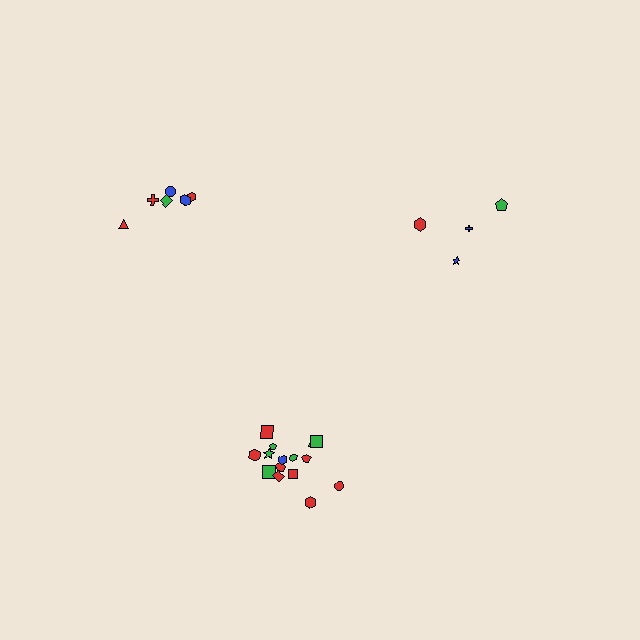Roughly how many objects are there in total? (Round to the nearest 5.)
Roughly 25 objects in total.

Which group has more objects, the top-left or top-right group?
The top-left group.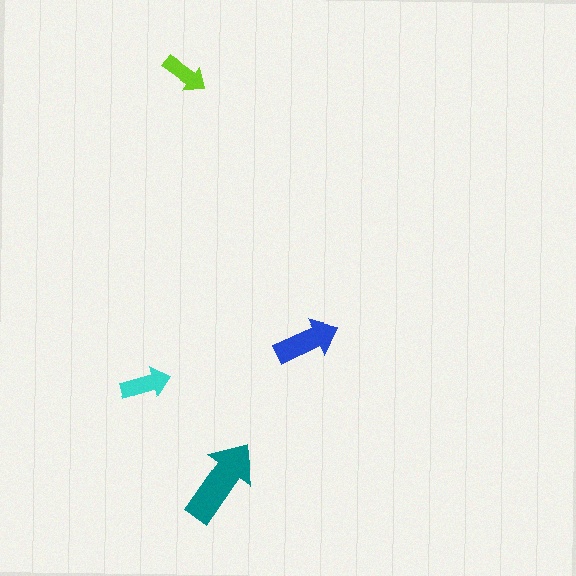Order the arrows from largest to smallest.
the teal one, the blue one, the cyan one, the lime one.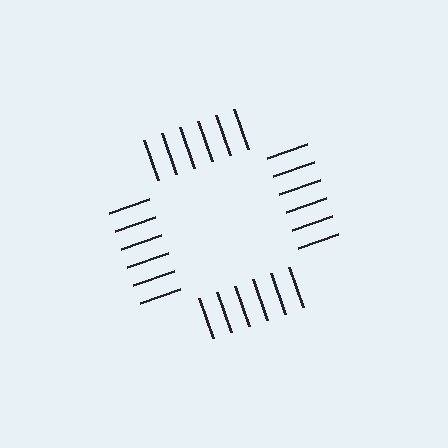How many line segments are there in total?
24 — 6 along each of the 4 edges.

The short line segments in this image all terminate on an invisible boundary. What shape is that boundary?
An illusory square — the line segments terminate on its edges but no continuous stroke is drawn.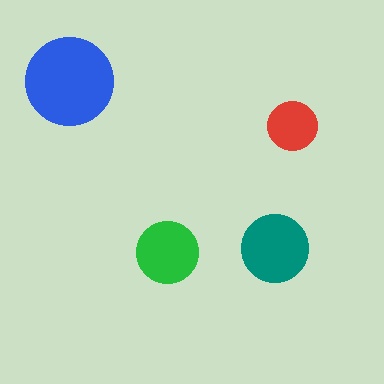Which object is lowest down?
The green circle is bottommost.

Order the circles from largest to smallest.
the blue one, the teal one, the green one, the red one.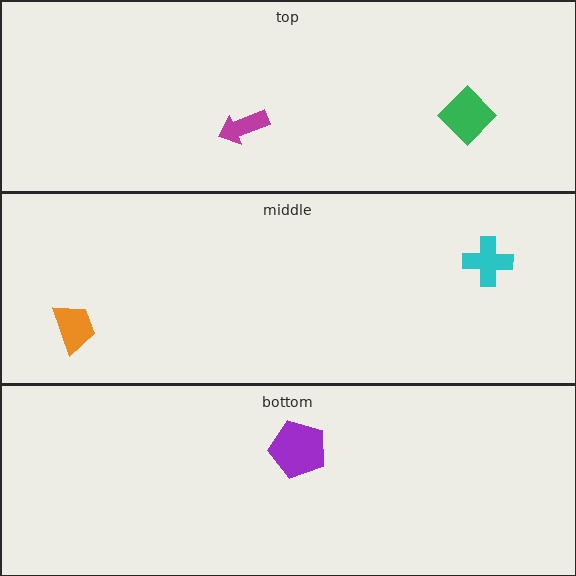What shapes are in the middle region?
The orange trapezoid, the cyan cross.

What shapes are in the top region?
The magenta arrow, the green diamond.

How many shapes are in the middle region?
2.